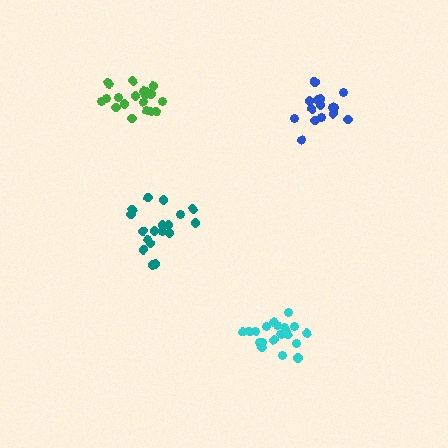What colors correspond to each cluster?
The clusters are colored: cyan, green, teal, blue.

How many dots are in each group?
Group 1: 20 dots, Group 2: 20 dots, Group 3: 18 dots, Group 4: 15 dots (73 total).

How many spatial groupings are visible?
There are 4 spatial groupings.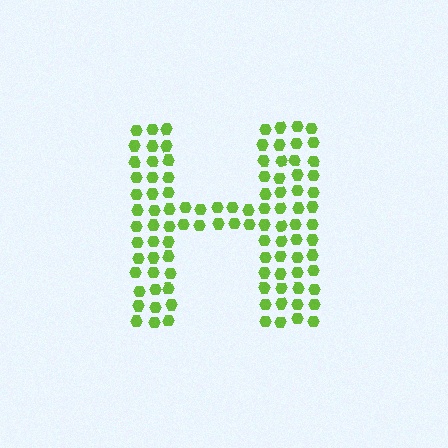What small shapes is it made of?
It is made of small hexagons.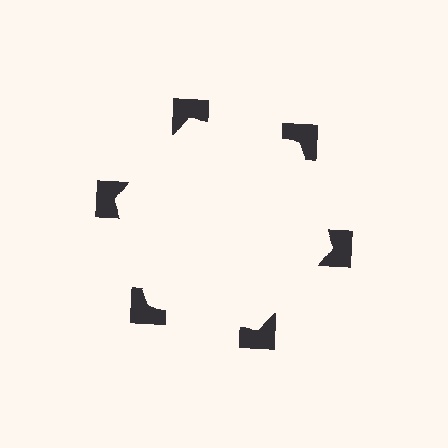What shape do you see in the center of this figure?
An illusory hexagon — its edges are inferred from the aligned wedge cuts in the notched squares, not physically drawn.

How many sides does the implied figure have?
6 sides.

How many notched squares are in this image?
There are 6 — one at each vertex of the illusory hexagon.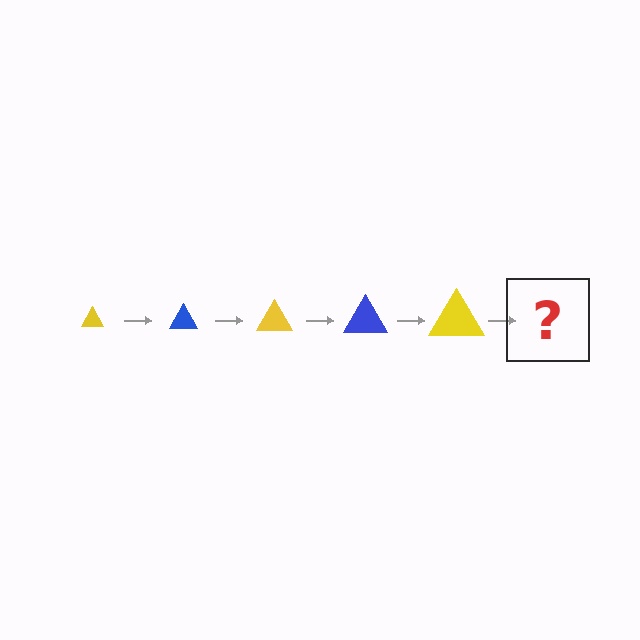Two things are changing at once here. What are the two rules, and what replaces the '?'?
The two rules are that the triangle grows larger each step and the color cycles through yellow and blue. The '?' should be a blue triangle, larger than the previous one.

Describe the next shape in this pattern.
It should be a blue triangle, larger than the previous one.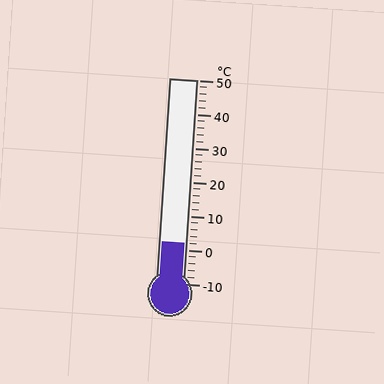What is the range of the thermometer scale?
The thermometer scale ranges from -10°C to 50°C.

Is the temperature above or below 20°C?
The temperature is below 20°C.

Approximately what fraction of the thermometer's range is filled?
The thermometer is filled to approximately 20% of its range.